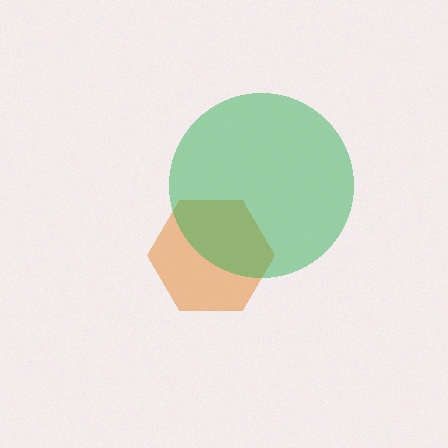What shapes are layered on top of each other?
The layered shapes are: an orange hexagon, a green circle.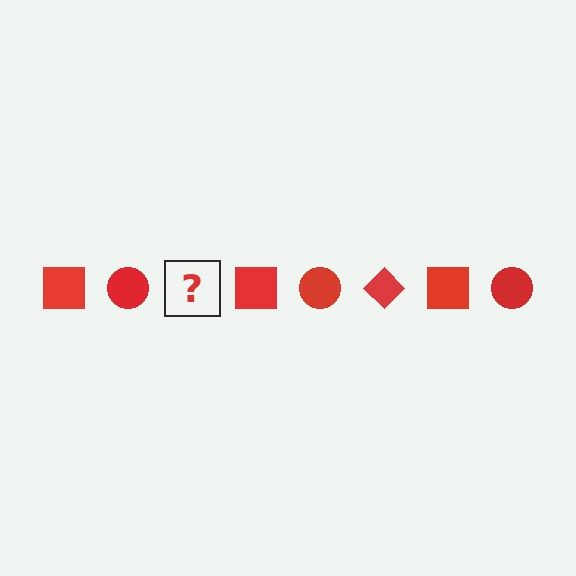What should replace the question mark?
The question mark should be replaced with a red diamond.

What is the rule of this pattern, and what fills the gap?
The rule is that the pattern cycles through square, circle, diamond shapes in red. The gap should be filled with a red diamond.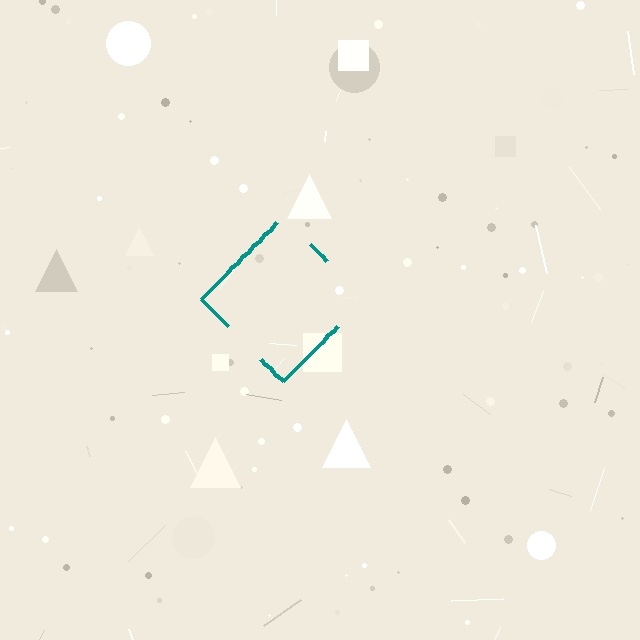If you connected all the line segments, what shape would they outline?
They would outline a diamond.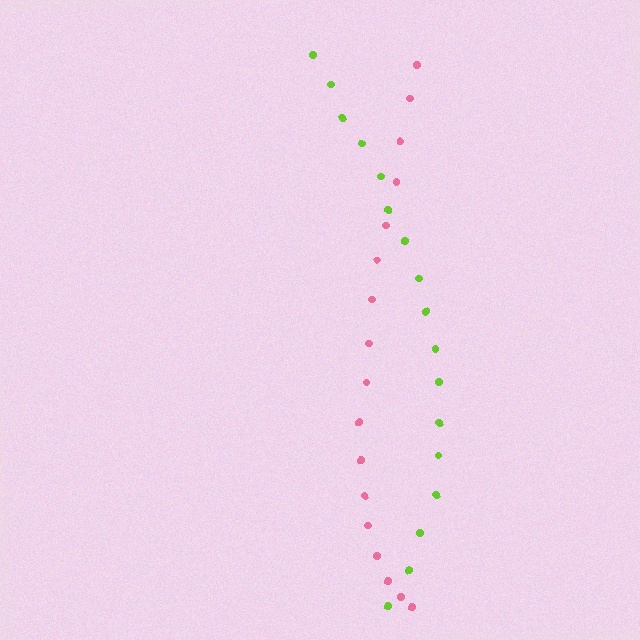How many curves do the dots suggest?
There are 2 distinct paths.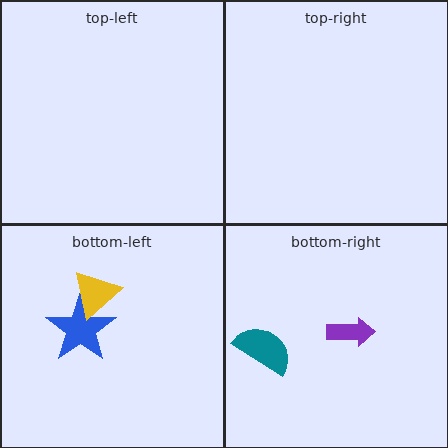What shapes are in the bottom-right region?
The purple arrow, the teal semicircle.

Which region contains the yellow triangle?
The bottom-left region.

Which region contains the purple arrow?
The bottom-right region.